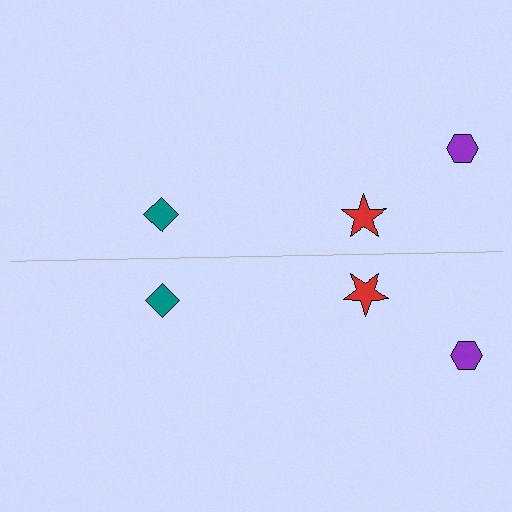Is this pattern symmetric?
Yes, this pattern has bilateral (reflection) symmetry.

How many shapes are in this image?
There are 6 shapes in this image.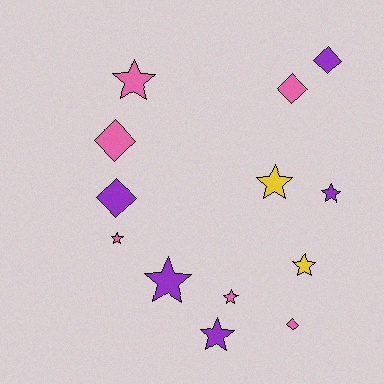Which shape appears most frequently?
Star, with 8 objects.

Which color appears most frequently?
Pink, with 6 objects.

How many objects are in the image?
There are 13 objects.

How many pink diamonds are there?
There are 3 pink diamonds.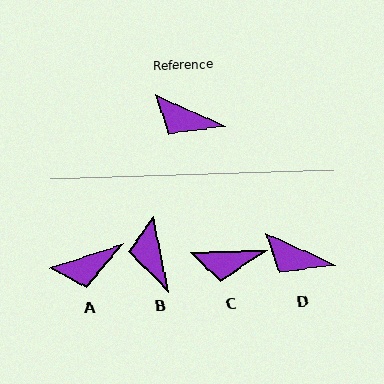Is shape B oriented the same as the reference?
No, it is off by about 53 degrees.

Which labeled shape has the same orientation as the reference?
D.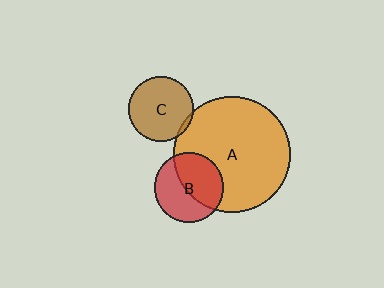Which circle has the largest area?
Circle A (orange).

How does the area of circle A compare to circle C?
Approximately 3.2 times.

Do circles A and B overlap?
Yes.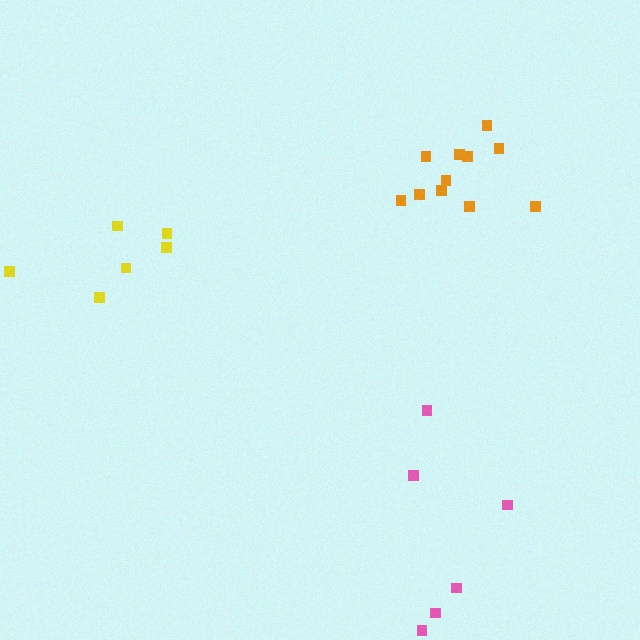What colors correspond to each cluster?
The clusters are colored: orange, pink, yellow.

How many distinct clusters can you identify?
There are 3 distinct clusters.